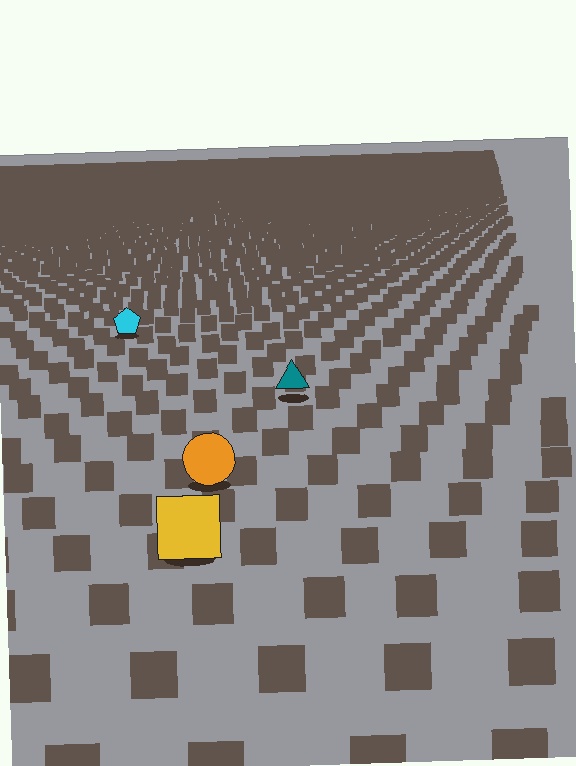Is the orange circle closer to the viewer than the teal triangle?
Yes. The orange circle is closer — you can tell from the texture gradient: the ground texture is coarser near it.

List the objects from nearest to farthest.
From nearest to farthest: the yellow square, the orange circle, the teal triangle, the cyan pentagon.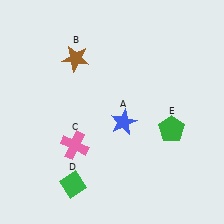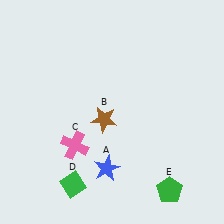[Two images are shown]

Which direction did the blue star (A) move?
The blue star (A) moved down.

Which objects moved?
The objects that moved are: the blue star (A), the brown star (B), the green pentagon (E).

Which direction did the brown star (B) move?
The brown star (B) moved down.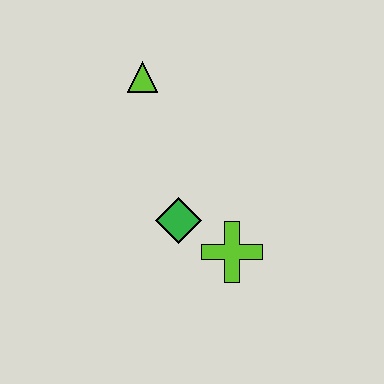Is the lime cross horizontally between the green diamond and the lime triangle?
No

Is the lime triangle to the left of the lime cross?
Yes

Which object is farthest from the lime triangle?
The lime cross is farthest from the lime triangle.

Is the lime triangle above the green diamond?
Yes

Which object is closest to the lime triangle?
The green diamond is closest to the lime triangle.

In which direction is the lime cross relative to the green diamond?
The lime cross is to the right of the green diamond.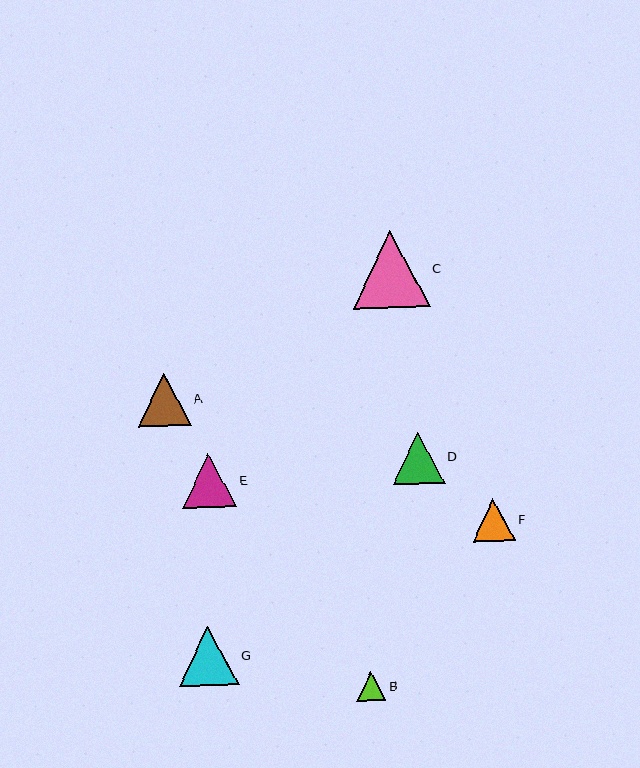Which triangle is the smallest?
Triangle B is the smallest with a size of approximately 29 pixels.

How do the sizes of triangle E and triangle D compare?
Triangle E and triangle D are approximately the same size.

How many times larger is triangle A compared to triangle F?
Triangle A is approximately 1.3 times the size of triangle F.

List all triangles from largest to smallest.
From largest to smallest: C, G, E, A, D, F, B.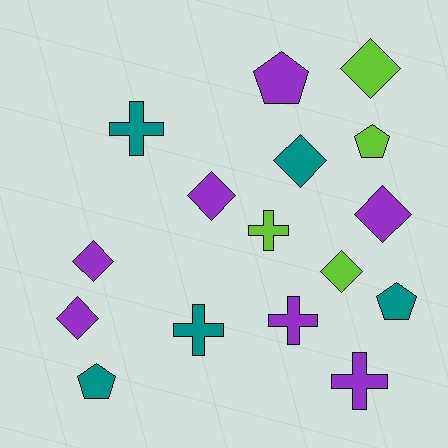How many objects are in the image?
There are 16 objects.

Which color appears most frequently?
Purple, with 7 objects.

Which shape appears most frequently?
Diamond, with 7 objects.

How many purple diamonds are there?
There are 4 purple diamonds.